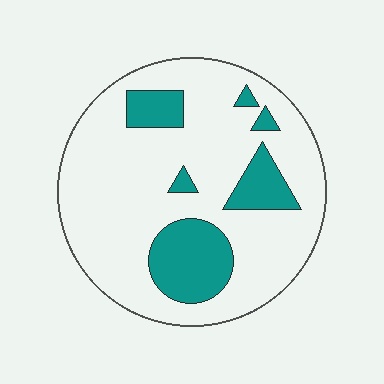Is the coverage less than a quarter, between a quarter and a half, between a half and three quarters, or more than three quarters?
Less than a quarter.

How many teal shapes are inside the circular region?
6.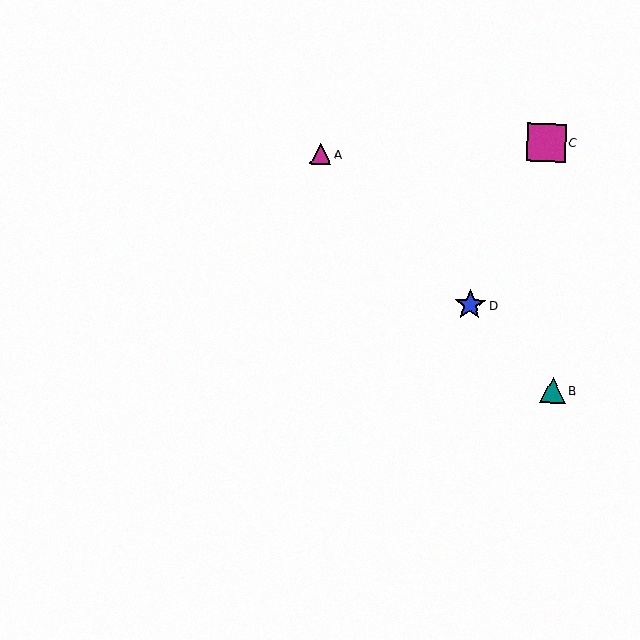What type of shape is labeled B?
Shape B is a teal triangle.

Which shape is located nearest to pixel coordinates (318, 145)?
The magenta triangle (labeled A) at (321, 154) is nearest to that location.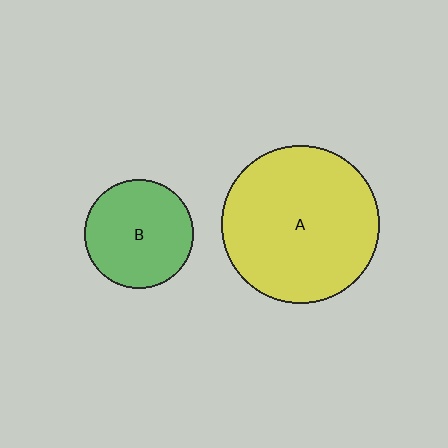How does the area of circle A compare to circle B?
Approximately 2.1 times.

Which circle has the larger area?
Circle A (yellow).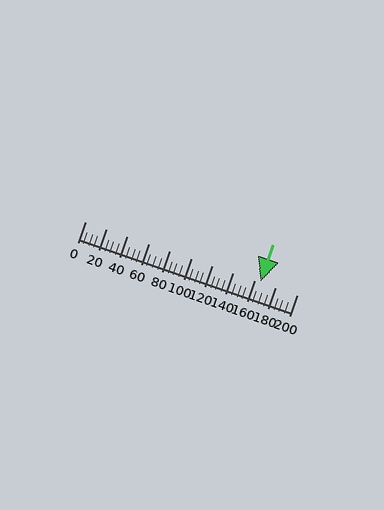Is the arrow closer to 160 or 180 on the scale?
The arrow is closer to 160.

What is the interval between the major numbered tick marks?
The major tick marks are spaced 20 units apart.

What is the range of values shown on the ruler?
The ruler shows values from 0 to 200.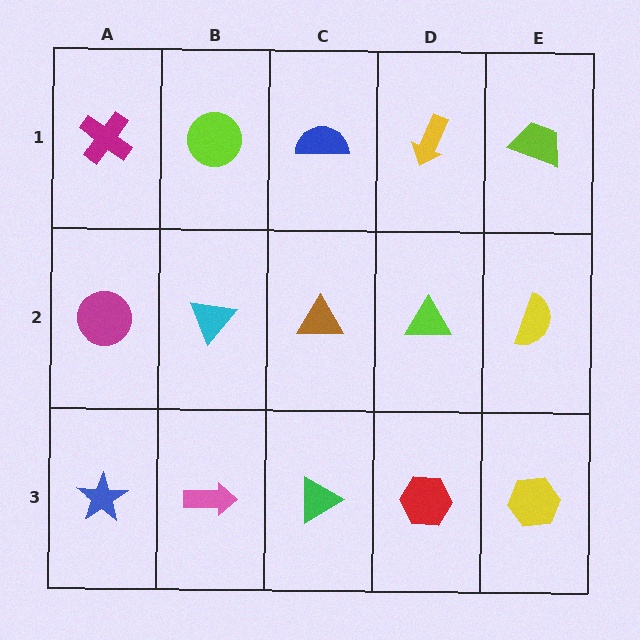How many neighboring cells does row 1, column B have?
3.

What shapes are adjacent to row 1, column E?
A yellow semicircle (row 2, column E), a yellow arrow (row 1, column D).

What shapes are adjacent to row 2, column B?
A lime circle (row 1, column B), a pink arrow (row 3, column B), a magenta circle (row 2, column A), a brown triangle (row 2, column C).